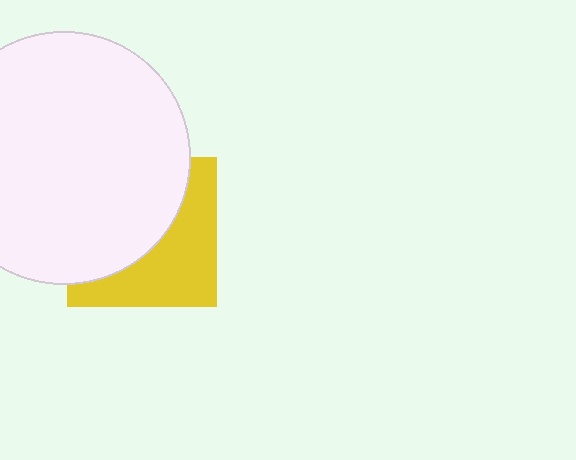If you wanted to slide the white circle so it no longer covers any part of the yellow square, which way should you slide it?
Slide it toward the upper-left — that is the most direct way to separate the two shapes.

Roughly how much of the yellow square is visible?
About half of it is visible (roughly 45%).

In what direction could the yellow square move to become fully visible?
The yellow square could move toward the lower-right. That would shift it out from behind the white circle entirely.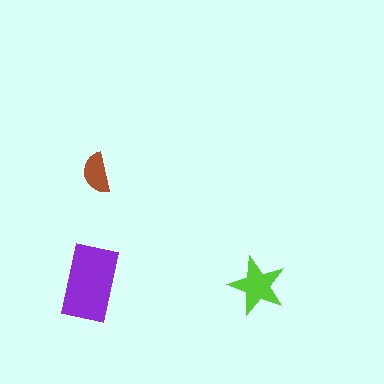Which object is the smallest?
The brown semicircle.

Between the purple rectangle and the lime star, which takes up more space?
The purple rectangle.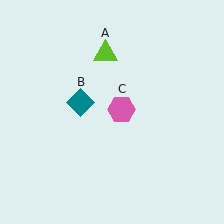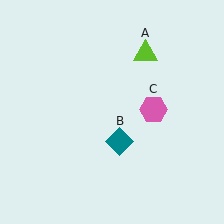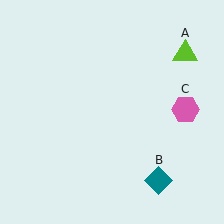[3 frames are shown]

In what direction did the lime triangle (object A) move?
The lime triangle (object A) moved right.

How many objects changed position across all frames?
3 objects changed position: lime triangle (object A), teal diamond (object B), pink hexagon (object C).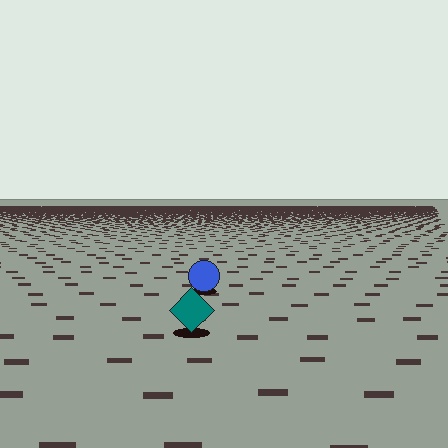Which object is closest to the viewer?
The teal diamond is closest. The texture marks near it are larger and more spread out.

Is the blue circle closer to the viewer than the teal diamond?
No. The teal diamond is closer — you can tell from the texture gradient: the ground texture is coarser near it.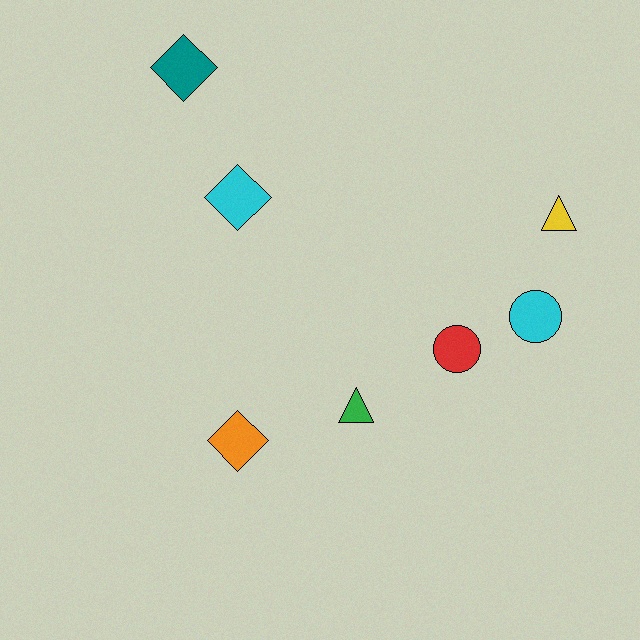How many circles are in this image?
There are 2 circles.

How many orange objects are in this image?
There is 1 orange object.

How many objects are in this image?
There are 7 objects.